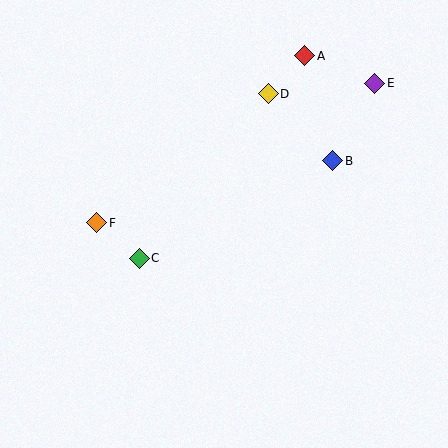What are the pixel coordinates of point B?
Point B is at (333, 161).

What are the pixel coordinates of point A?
Point A is at (305, 56).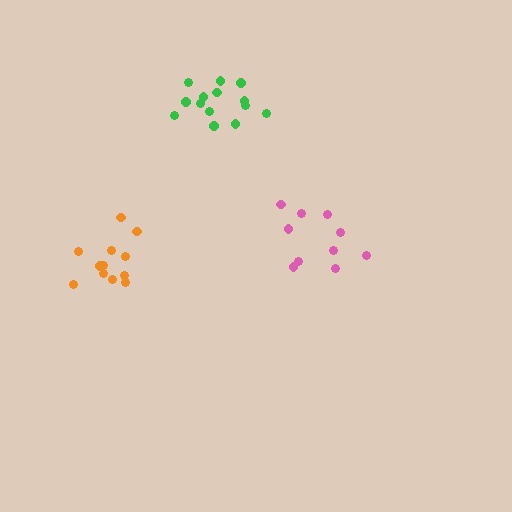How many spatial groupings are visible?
There are 3 spatial groupings.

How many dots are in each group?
Group 1: 10 dots, Group 2: 12 dots, Group 3: 14 dots (36 total).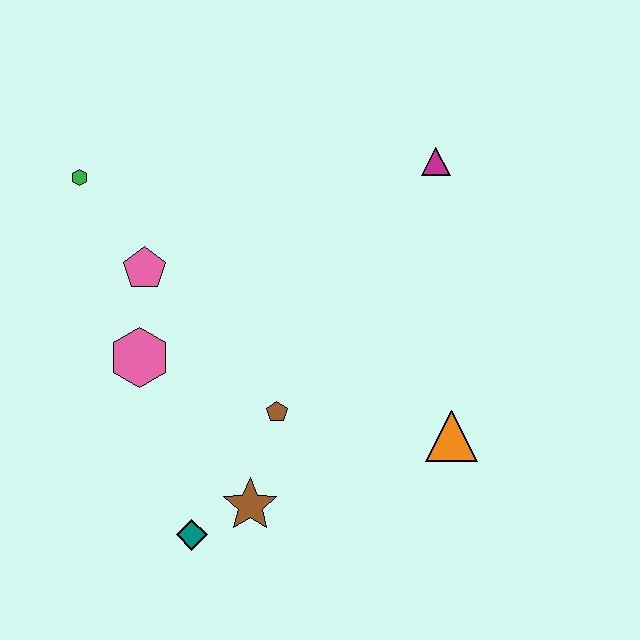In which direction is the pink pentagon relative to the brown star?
The pink pentagon is above the brown star.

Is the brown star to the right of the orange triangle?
No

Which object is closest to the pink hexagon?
The pink pentagon is closest to the pink hexagon.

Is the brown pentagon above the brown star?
Yes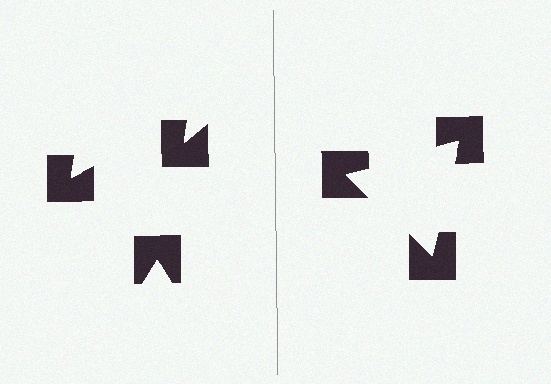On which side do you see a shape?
An illusory triangle appears on the right side. On the left side the wedge cuts are rotated, so no coherent shape forms.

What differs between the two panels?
The notched squares are positioned identically on both sides; only the wedge orientations differ. On the right they align to a triangle; on the left they are misaligned.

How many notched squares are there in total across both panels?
6 — 3 on each side.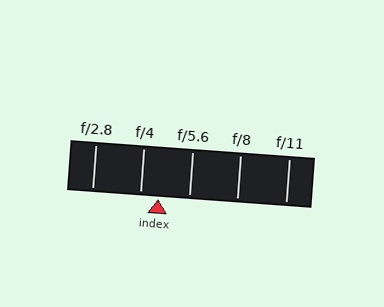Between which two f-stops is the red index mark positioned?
The index mark is between f/4 and f/5.6.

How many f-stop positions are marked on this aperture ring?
There are 5 f-stop positions marked.